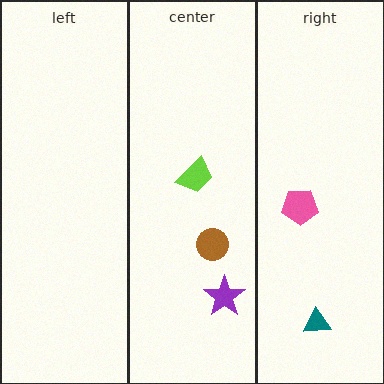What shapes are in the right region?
The teal triangle, the pink pentagon.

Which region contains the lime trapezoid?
The center region.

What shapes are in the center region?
The lime trapezoid, the brown circle, the purple star.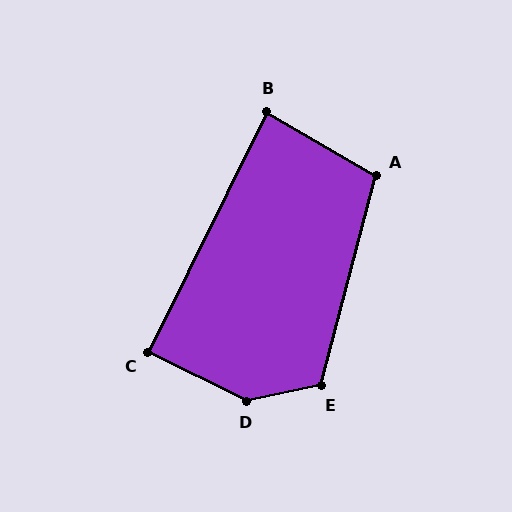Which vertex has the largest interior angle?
D, at approximately 142 degrees.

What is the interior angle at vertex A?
Approximately 105 degrees (obtuse).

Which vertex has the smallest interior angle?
B, at approximately 86 degrees.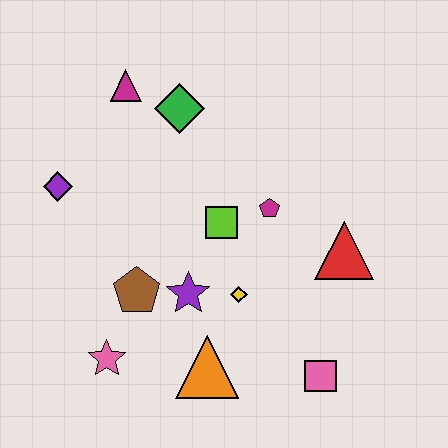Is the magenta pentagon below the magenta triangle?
Yes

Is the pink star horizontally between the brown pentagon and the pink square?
No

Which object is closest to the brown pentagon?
The purple star is closest to the brown pentagon.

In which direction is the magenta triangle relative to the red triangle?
The magenta triangle is to the left of the red triangle.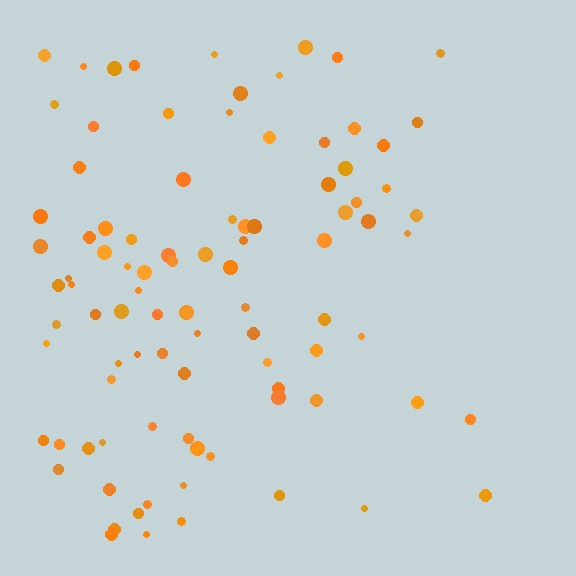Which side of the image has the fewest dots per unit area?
The right.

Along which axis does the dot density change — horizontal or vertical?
Horizontal.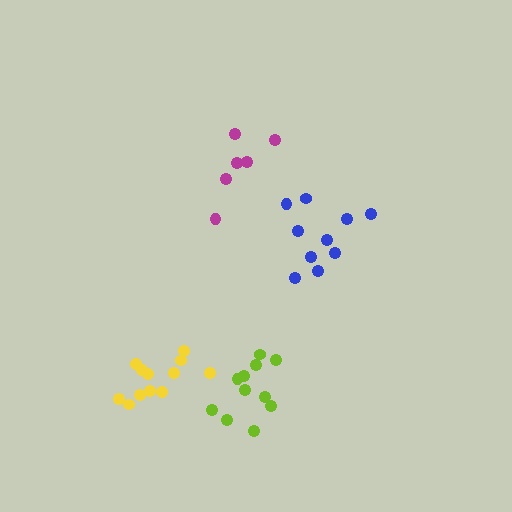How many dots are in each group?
Group 1: 11 dots, Group 2: 10 dots, Group 3: 6 dots, Group 4: 12 dots (39 total).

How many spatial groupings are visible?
There are 4 spatial groupings.